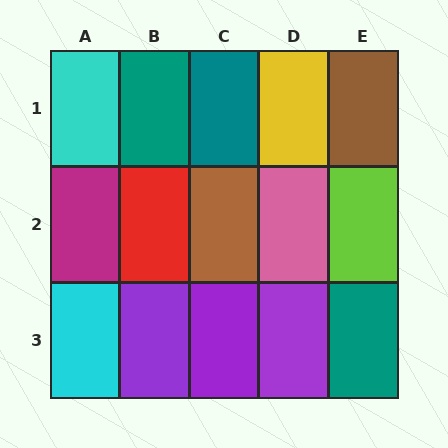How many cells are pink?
1 cell is pink.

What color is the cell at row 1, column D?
Yellow.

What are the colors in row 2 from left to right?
Magenta, red, brown, pink, lime.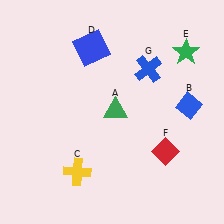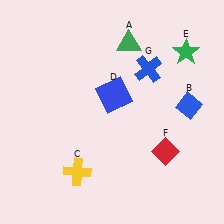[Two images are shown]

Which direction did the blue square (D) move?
The blue square (D) moved down.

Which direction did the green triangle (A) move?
The green triangle (A) moved up.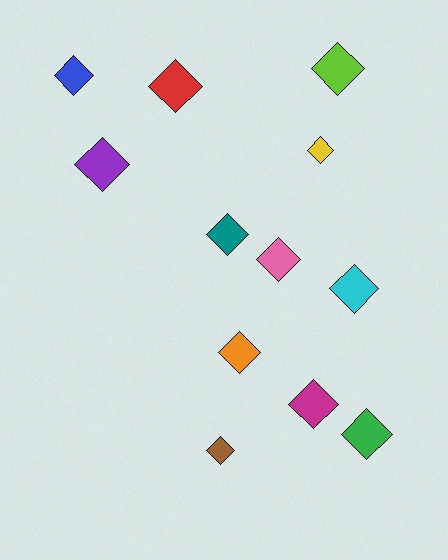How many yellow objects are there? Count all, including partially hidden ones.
There is 1 yellow object.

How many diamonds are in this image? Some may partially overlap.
There are 12 diamonds.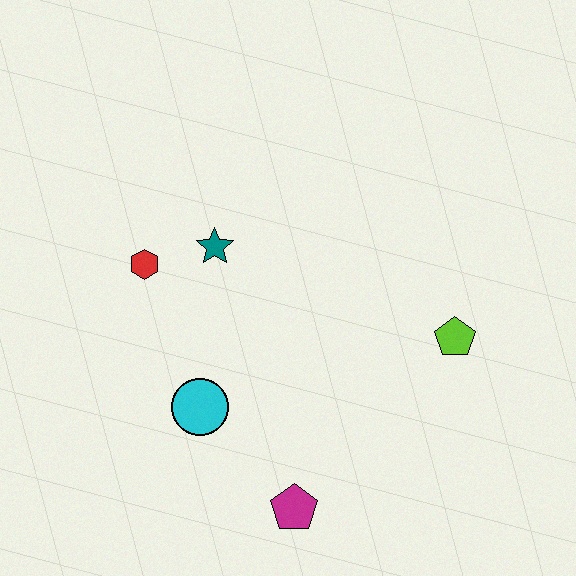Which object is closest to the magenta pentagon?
The cyan circle is closest to the magenta pentagon.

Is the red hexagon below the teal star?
Yes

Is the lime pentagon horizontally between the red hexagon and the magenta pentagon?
No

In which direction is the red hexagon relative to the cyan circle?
The red hexagon is above the cyan circle.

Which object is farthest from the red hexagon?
The lime pentagon is farthest from the red hexagon.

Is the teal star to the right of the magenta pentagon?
No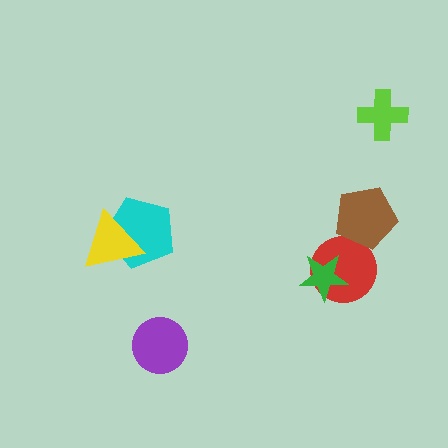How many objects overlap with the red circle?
2 objects overlap with the red circle.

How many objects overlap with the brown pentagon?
1 object overlaps with the brown pentagon.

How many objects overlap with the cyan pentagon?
1 object overlaps with the cyan pentagon.